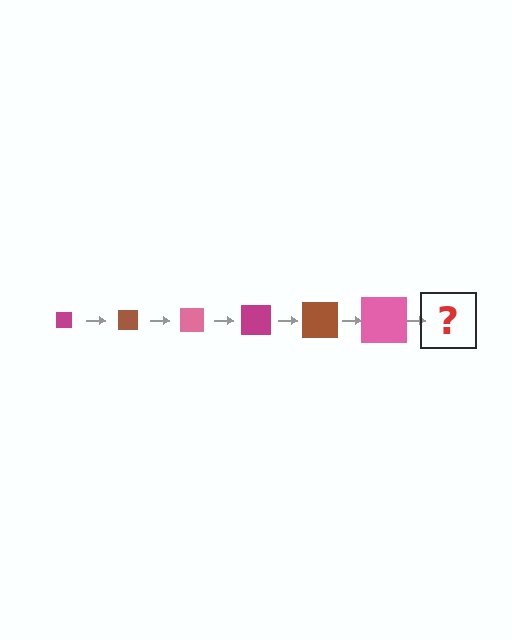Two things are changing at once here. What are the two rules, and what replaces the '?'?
The two rules are that the square grows larger each step and the color cycles through magenta, brown, and pink. The '?' should be a magenta square, larger than the previous one.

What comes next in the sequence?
The next element should be a magenta square, larger than the previous one.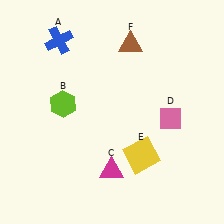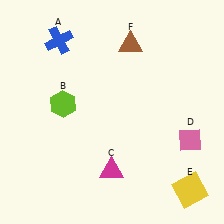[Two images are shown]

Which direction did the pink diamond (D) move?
The pink diamond (D) moved down.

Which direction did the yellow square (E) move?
The yellow square (E) moved right.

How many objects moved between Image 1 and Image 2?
2 objects moved between the two images.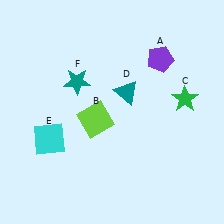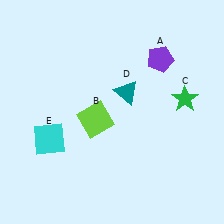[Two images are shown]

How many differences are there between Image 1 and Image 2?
There is 1 difference between the two images.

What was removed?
The teal star (F) was removed in Image 2.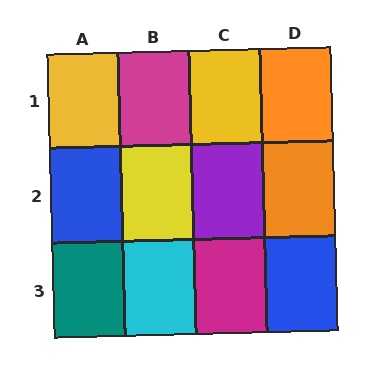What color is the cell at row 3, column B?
Cyan.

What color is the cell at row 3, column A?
Teal.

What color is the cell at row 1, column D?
Orange.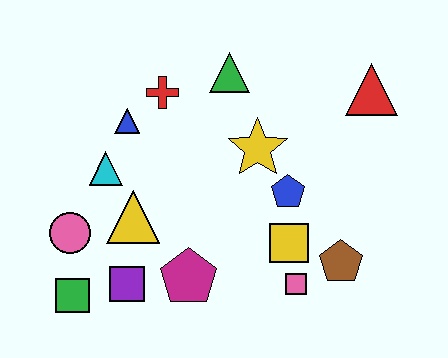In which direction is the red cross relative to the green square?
The red cross is above the green square.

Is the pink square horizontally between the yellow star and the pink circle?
No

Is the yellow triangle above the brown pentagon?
Yes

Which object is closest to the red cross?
The blue triangle is closest to the red cross.